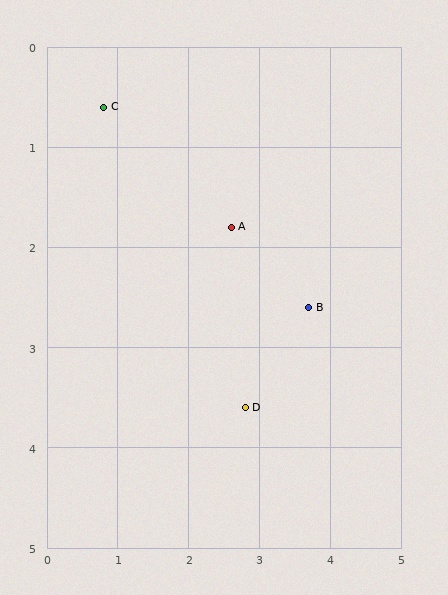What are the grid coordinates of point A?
Point A is at approximately (2.6, 1.8).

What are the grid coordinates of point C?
Point C is at approximately (0.8, 0.6).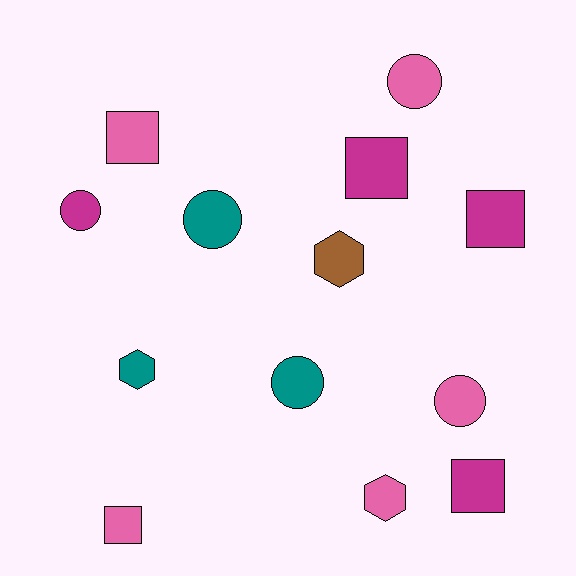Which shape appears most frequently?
Circle, with 5 objects.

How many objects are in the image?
There are 13 objects.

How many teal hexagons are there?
There is 1 teal hexagon.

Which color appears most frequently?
Pink, with 5 objects.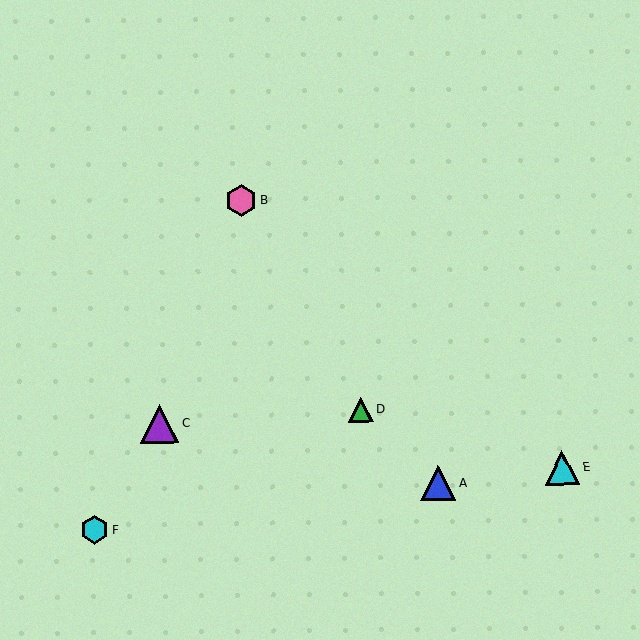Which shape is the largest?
The purple triangle (labeled C) is the largest.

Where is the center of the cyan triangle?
The center of the cyan triangle is at (562, 468).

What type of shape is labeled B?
Shape B is a pink hexagon.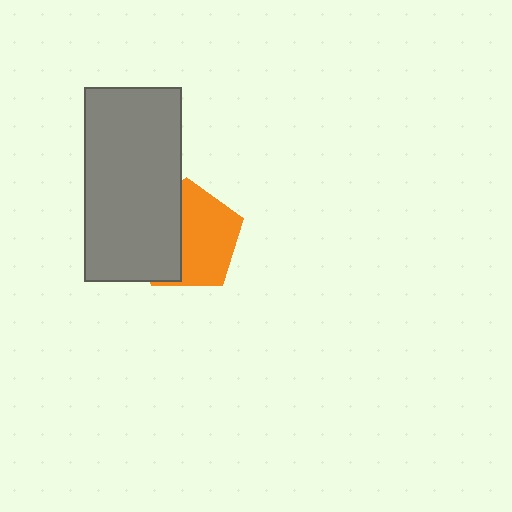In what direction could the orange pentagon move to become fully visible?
The orange pentagon could move right. That would shift it out from behind the gray rectangle entirely.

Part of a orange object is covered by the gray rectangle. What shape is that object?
It is a pentagon.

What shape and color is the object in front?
The object in front is a gray rectangle.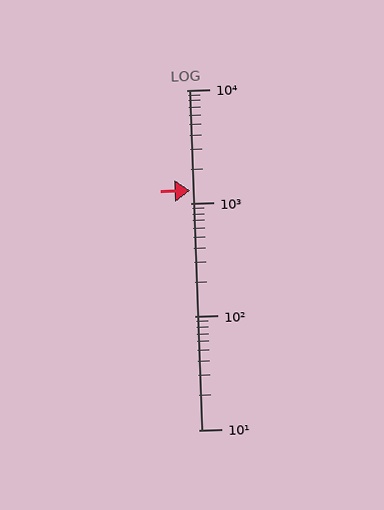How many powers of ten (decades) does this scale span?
The scale spans 3 decades, from 10 to 10000.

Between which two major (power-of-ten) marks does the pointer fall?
The pointer is between 1000 and 10000.